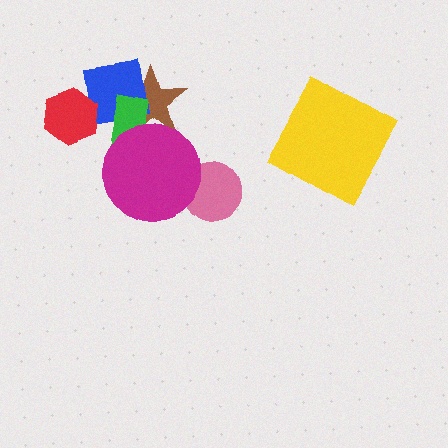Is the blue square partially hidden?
Yes, it is partially covered by another shape.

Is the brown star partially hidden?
Yes, it is partially covered by another shape.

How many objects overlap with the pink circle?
1 object overlaps with the pink circle.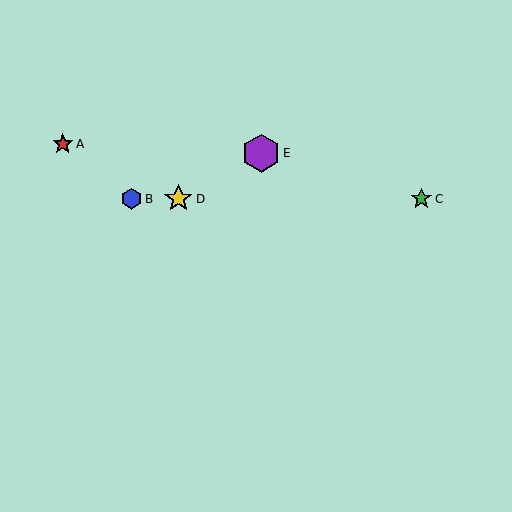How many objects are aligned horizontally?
3 objects (B, C, D) are aligned horizontally.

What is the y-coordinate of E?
Object E is at y≈153.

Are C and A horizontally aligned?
No, C is at y≈199 and A is at y≈144.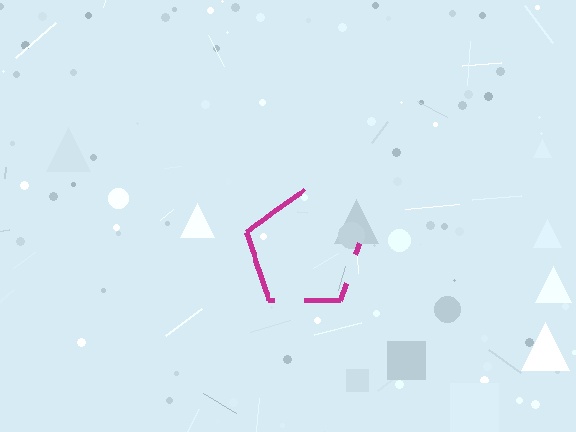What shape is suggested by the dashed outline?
The dashed outline suggests a pentagon.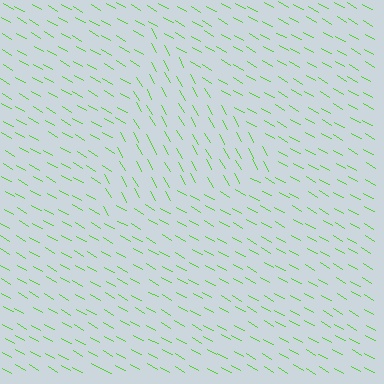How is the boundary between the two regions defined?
The boundary is defined purely by a change in line orientation (approximately 31 degrees difference). All lines are the same color and thickness.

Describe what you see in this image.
The image is filled with small lime line segments. A triangle region in the image has lines oriented differently from the surrounding lines, creating a visible texture boundary.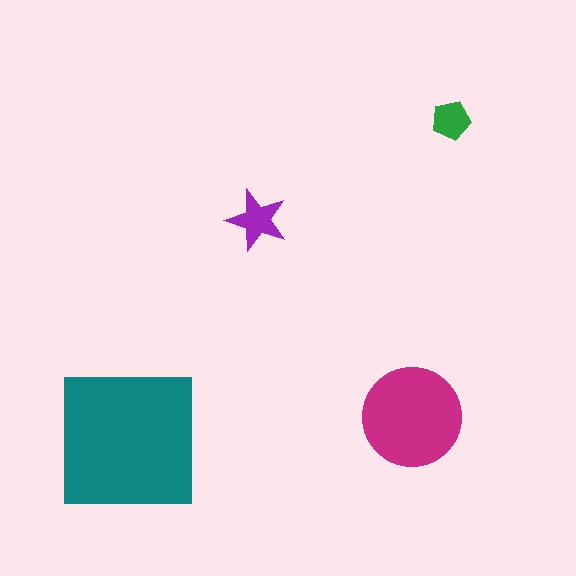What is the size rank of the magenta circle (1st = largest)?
2nd.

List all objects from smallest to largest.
The green pentagon, the purple star, the magenta circle, the teal square.